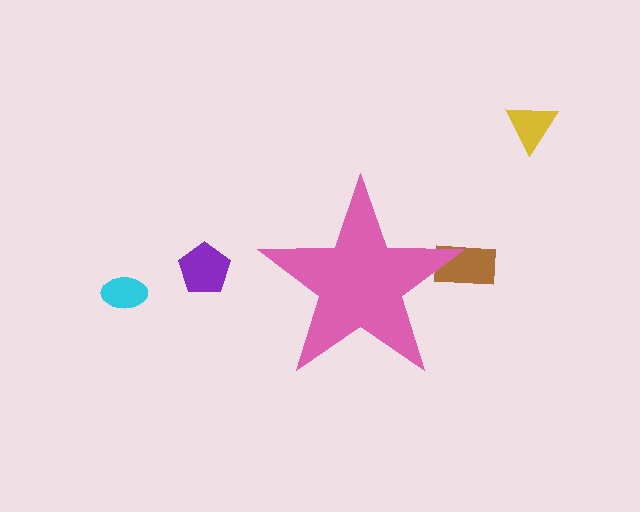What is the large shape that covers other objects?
A pink star.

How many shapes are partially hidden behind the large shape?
1 shape is partially hidden.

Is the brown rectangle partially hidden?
Yes, the brown rectangle is partially hidden behind the pink star.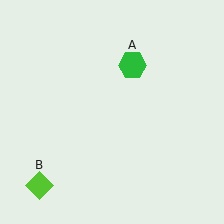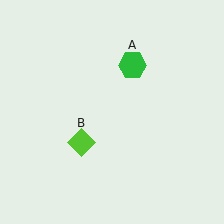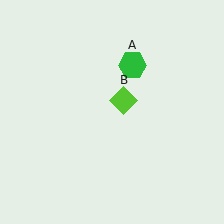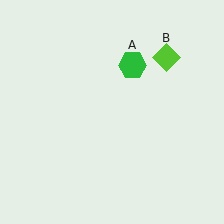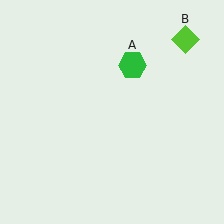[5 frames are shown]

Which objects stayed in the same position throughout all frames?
Green hexagon (object A) remained stationary.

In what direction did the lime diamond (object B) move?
The lime diamond (object B) moved up and to the right.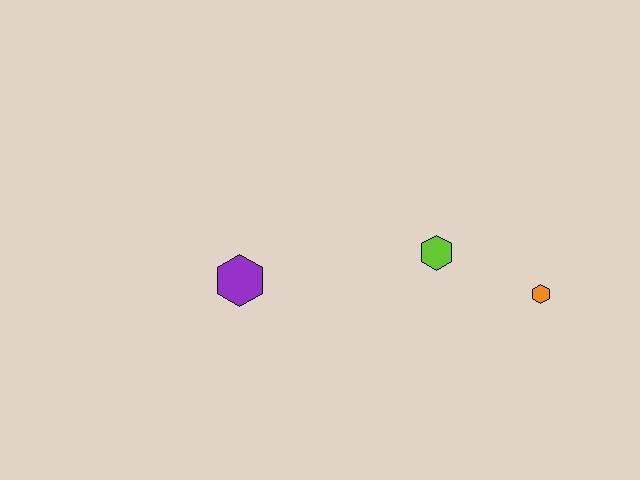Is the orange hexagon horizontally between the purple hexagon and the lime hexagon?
No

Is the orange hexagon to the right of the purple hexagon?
Yes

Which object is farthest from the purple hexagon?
The orange hexagon is farthest from the purple hexagon.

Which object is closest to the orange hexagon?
The lime hexagon is closest to the orange hexagon.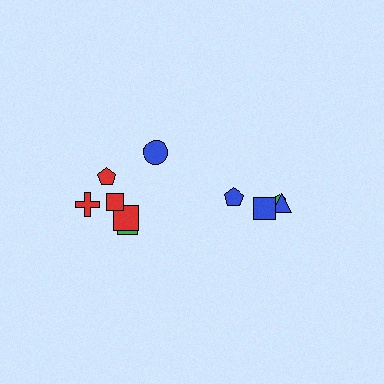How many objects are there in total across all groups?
There are 10 objects.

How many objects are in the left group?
There are 6 objects.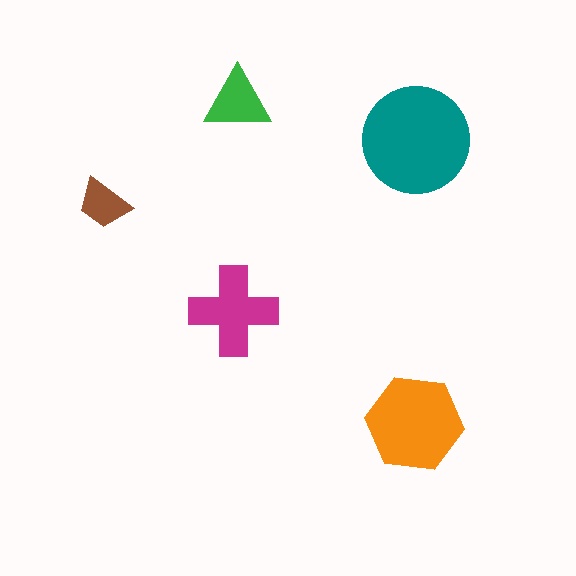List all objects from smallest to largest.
The brown trapezoid, the green triangle, the magenta cross, the orange hexagon, the teal circle.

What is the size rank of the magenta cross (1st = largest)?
3rd.